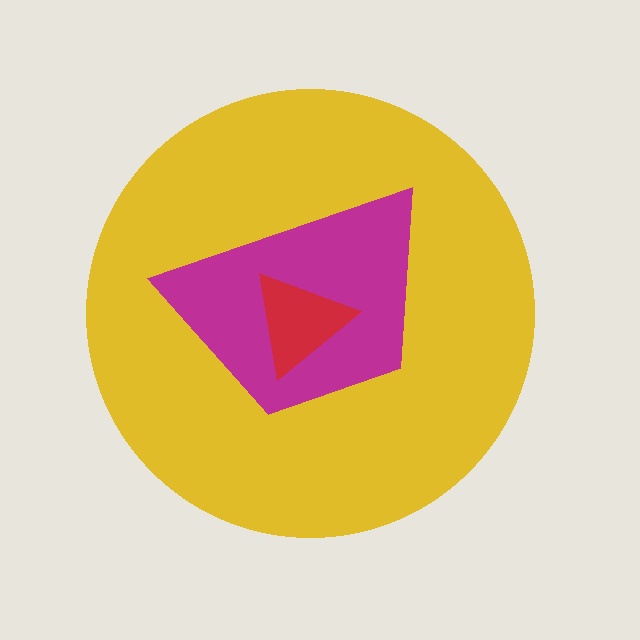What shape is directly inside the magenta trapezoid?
The red triangle.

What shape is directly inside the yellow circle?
The magenta trapezoid.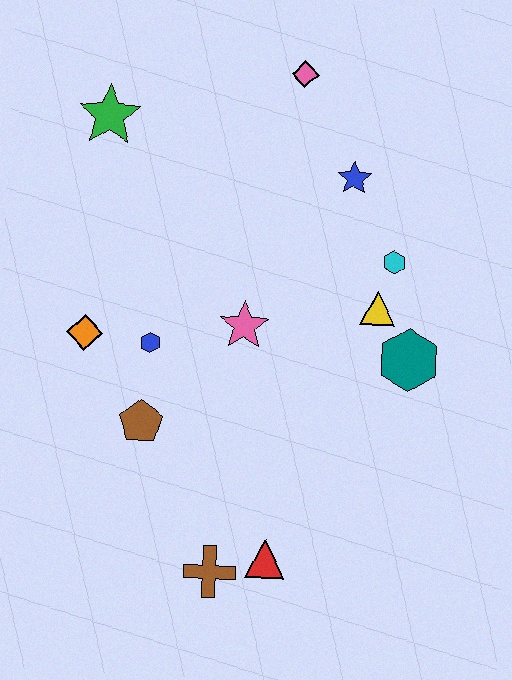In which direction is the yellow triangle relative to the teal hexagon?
The yellow triangle is above the teal hexagon.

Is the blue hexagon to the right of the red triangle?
No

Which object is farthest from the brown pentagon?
The pink diamond is farthest from the brown pentagon.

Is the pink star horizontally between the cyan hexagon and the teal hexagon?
No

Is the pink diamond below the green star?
No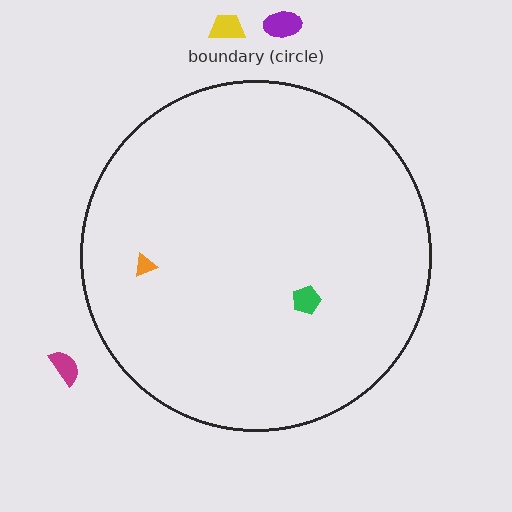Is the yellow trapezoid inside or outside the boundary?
Outside.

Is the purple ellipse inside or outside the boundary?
Outside.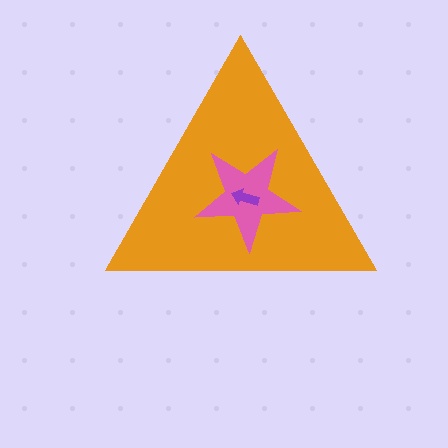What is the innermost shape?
The purple arrow.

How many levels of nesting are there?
3.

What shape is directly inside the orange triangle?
The pink star.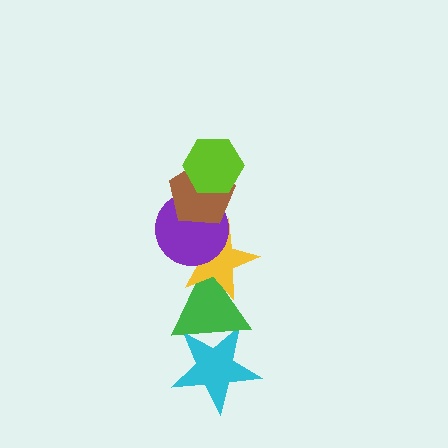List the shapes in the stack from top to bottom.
From top to bottom: the lime hexagon, the brown pentagon, the purple circle, the yellow star, the green triangle, the cyan star.